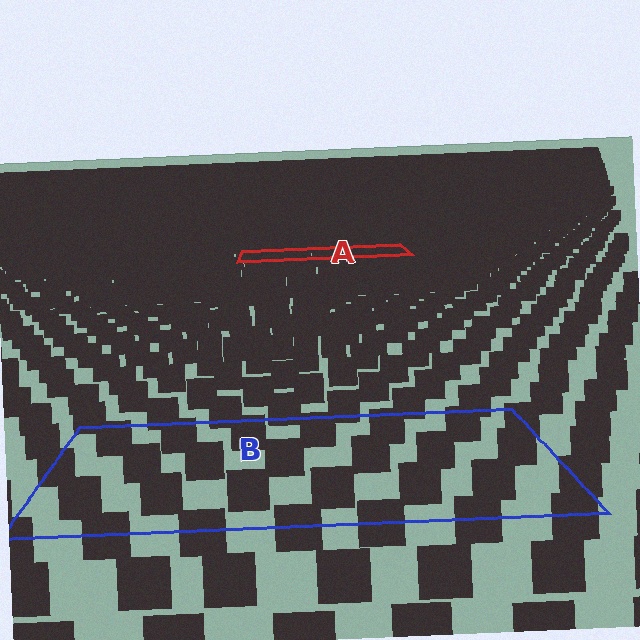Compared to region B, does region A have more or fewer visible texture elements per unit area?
Region A has more texture elements per unit area — they are packed more densely because it is farther away.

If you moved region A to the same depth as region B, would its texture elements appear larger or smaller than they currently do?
They would appear larger. At a closer depth, the same texture elements are projected at a bigger on-screen size.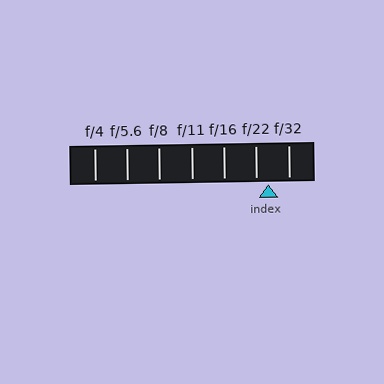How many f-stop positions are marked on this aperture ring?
There are 7 f-stop positions marked.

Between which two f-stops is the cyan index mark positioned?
The index mark is between f/22 and f/32.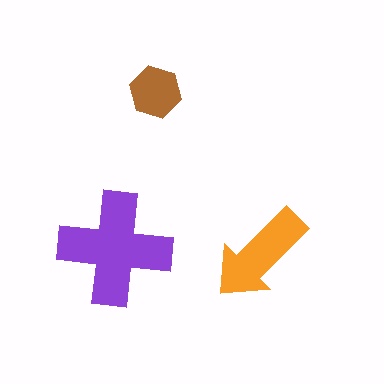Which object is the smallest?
The brown hexagon.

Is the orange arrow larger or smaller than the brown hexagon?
Larger.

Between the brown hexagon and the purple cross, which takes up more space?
The purple cross.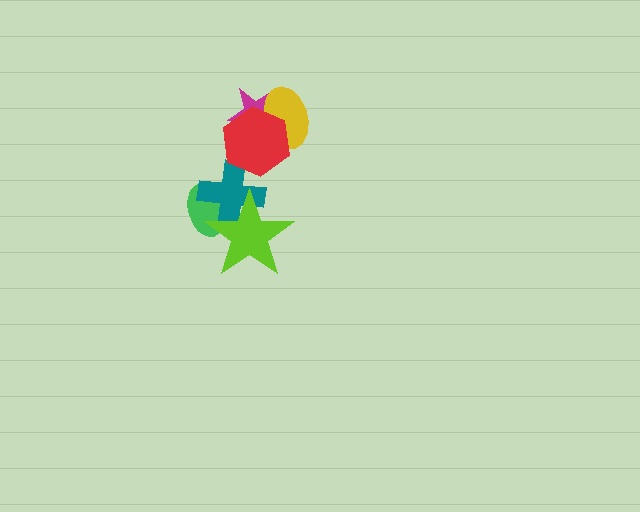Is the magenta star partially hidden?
Yes, it is partially covered by another shape.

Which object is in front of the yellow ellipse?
The red hexagon is in front of the yellow ellipse.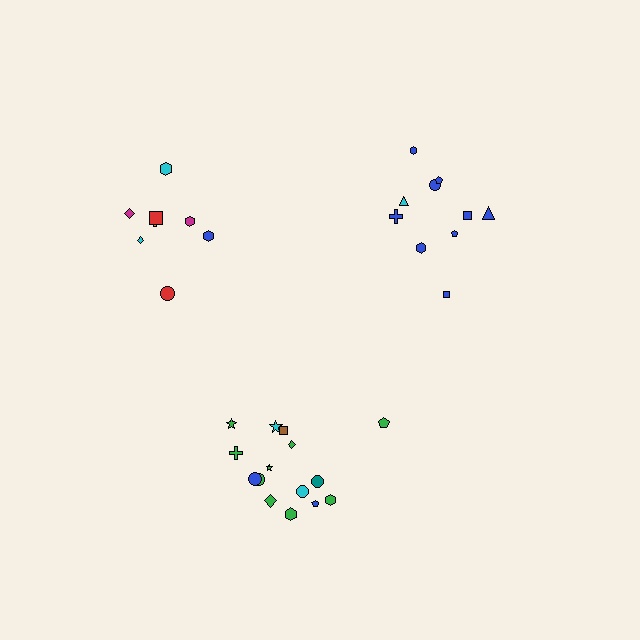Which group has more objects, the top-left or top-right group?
The top-right group.